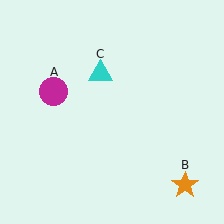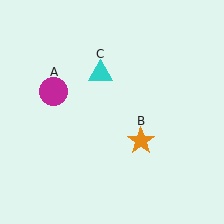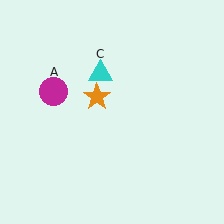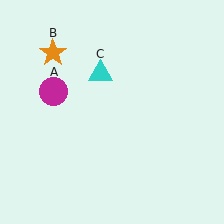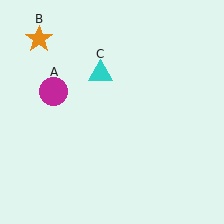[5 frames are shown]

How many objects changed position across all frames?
1 object changed position: orange star (object B).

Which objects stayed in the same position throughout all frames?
Magenta circle (object A) and cyan triangle (object C) remained stationary.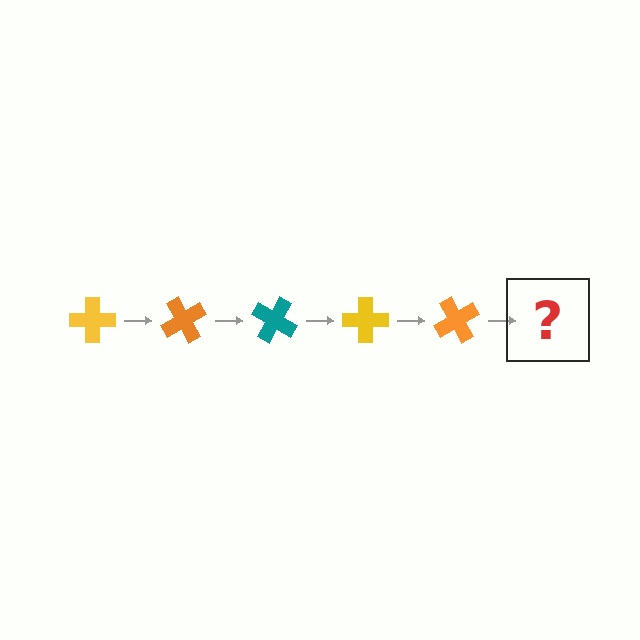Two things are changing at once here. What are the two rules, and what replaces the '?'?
The two rules are that it rotates 60 degrees each step and the color cycles through yellow, orange, and teal. The '?' should be a teal cross, rotated 300 degrees from the start.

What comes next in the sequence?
The next element should be a teal cross, rotated 300 degrees from the start.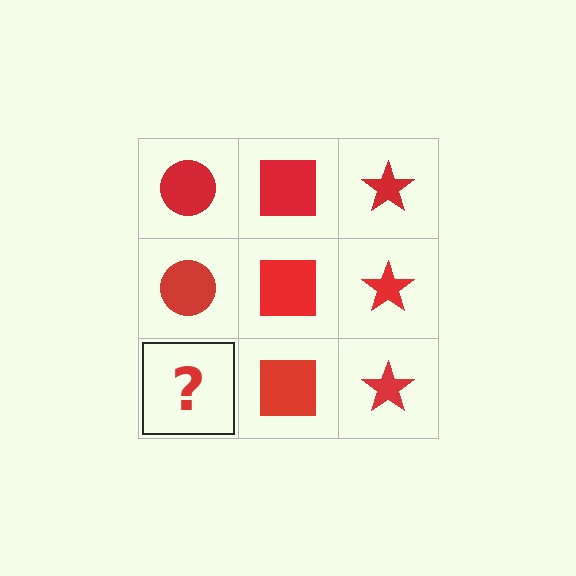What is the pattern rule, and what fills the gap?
The rule is that each column has a consistent shape. The gap should be filled with a red circle.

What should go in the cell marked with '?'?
The missing cell should contain a red circle.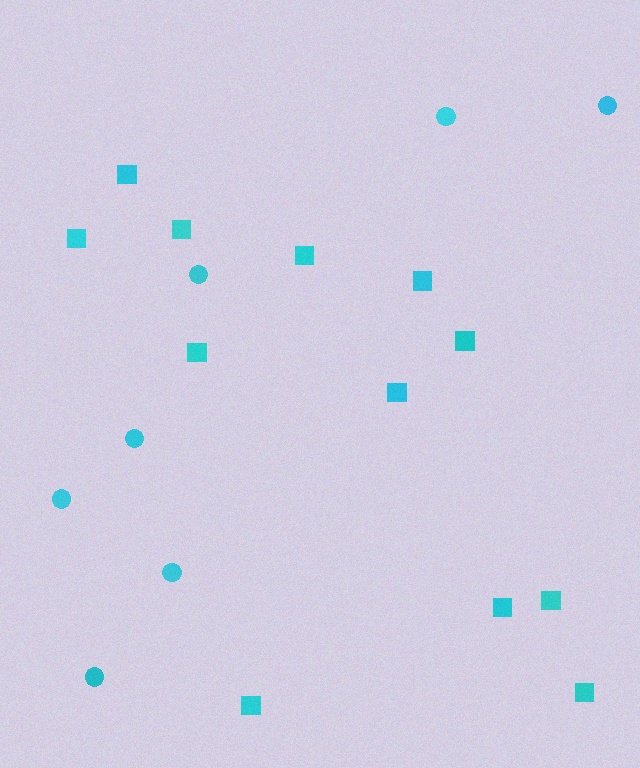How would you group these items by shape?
There are 2 groups: one group of squares (12) and one group of circles (7).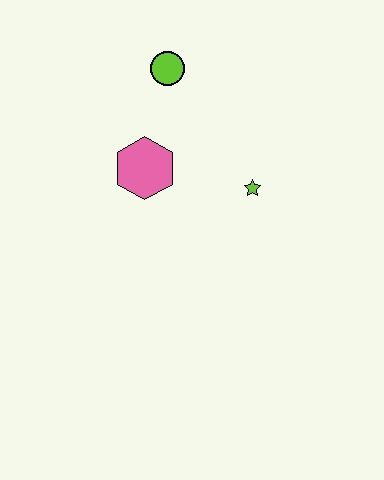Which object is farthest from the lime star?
The lime circle is farthest from the lime star.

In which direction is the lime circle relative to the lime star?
The lime circle is above the lime star.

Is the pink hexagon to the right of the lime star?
No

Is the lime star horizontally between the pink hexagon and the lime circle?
No